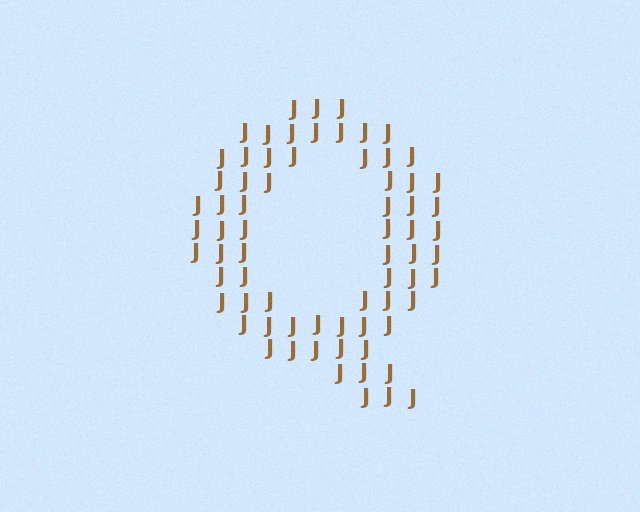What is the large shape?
The large shape is the letter Q.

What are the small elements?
The small elements are letter J's.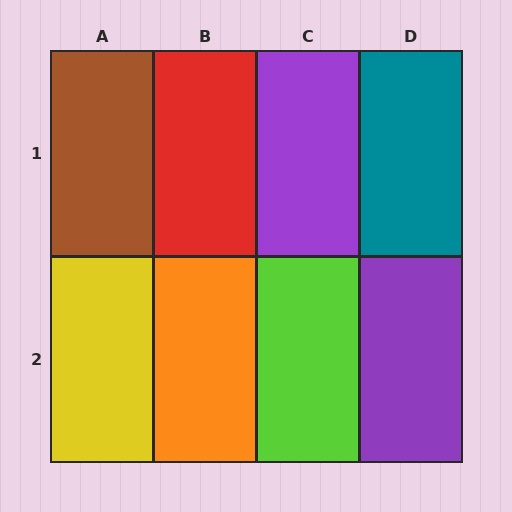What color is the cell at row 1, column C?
Purple.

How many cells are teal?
1 cell is teal.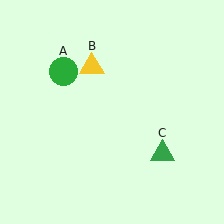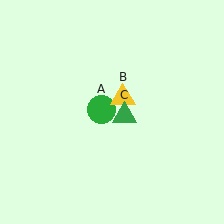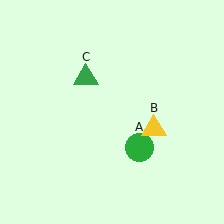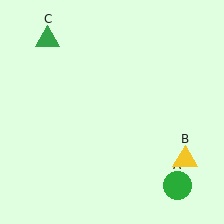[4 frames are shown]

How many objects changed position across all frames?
3 objects changed position: green circle (object A), yellow triangle (object B), green triangle (object C).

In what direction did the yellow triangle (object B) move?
The yellow triangle (object B) moved down and to the right.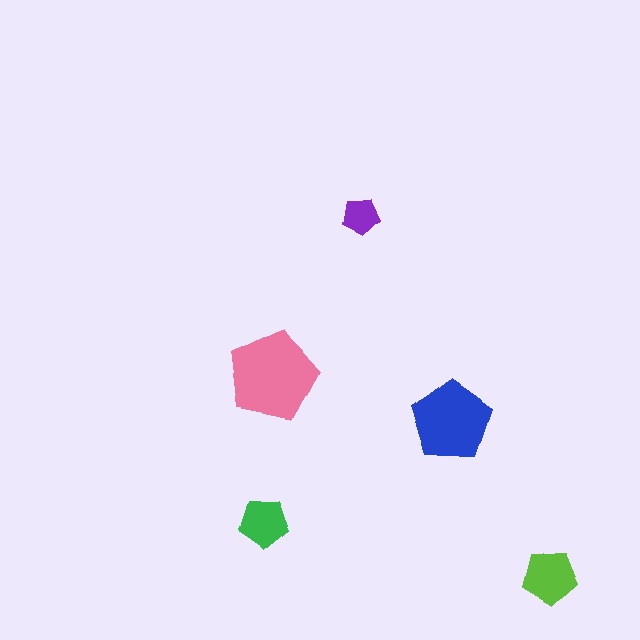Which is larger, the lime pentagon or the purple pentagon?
The lime one.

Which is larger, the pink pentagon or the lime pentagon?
The pink one.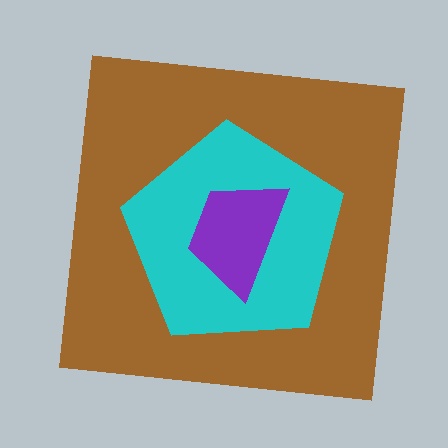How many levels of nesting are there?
3.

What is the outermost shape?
The brown square.